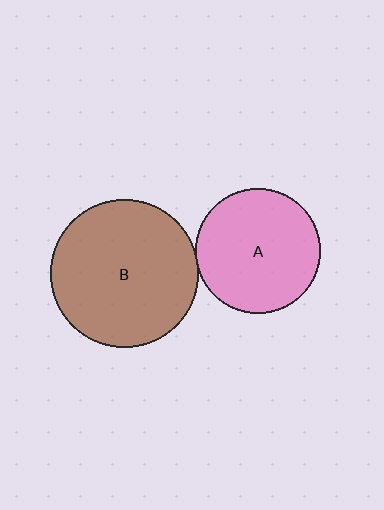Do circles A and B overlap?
Yes.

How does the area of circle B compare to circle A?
Approximately 1.4 times.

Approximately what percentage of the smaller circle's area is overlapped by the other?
Approximately 5%.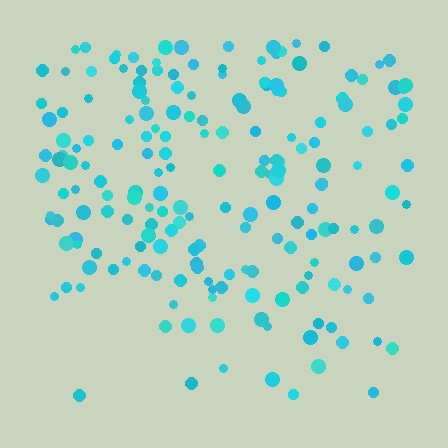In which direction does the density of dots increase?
From bottom to top, with the top side densest.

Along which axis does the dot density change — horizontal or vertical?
Vertical.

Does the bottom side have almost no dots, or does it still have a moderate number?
Still a moderate number, just noticeably fewer than the top.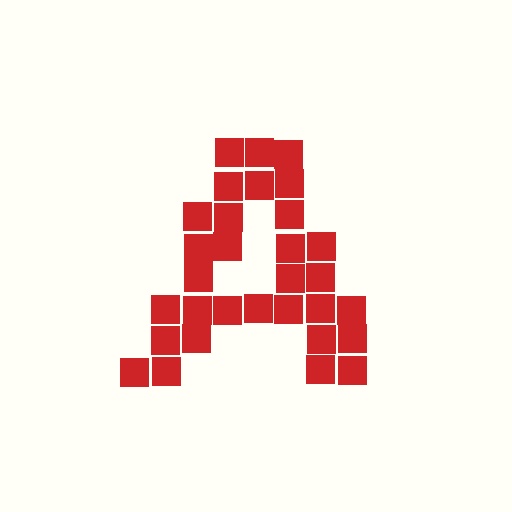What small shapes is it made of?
It is made of small squares.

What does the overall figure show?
The overall figure shows the letter A.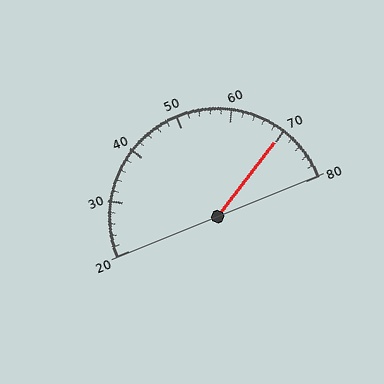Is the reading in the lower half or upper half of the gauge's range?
The reading is in the upper half of the range (20 to 80).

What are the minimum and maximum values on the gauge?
The gauge ranges from 20 to 80.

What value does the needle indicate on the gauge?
The needle indicates approximately 70.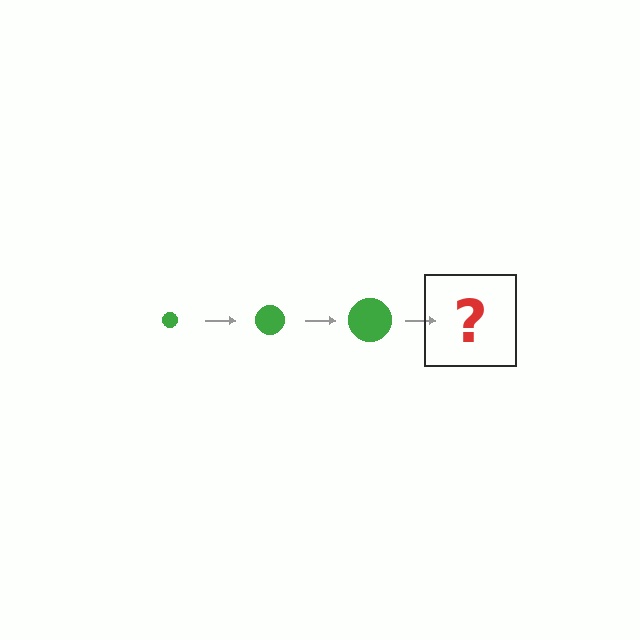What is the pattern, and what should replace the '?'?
The pattern is that the circle gets progressively larger each step. The '?' should be a green circle, larger than the previous one.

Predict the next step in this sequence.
The next step is a green circle, larger than the previous one.